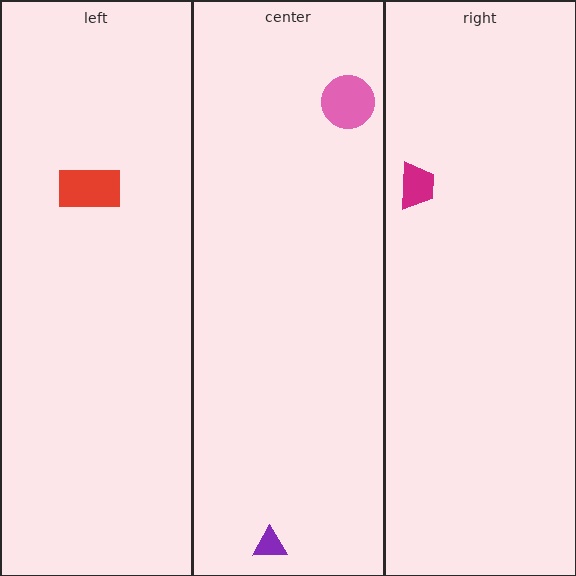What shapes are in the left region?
The red rectangle.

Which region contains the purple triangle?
The center region.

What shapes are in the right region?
The magenta trapezoid.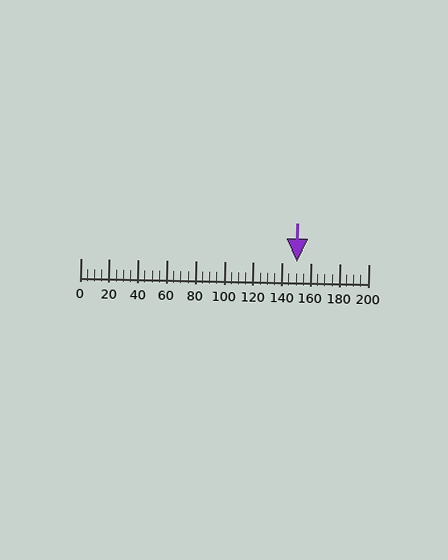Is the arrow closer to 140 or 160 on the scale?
The arrow is closer to 160.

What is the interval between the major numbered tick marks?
The major tick marks are spaced 20 units apart.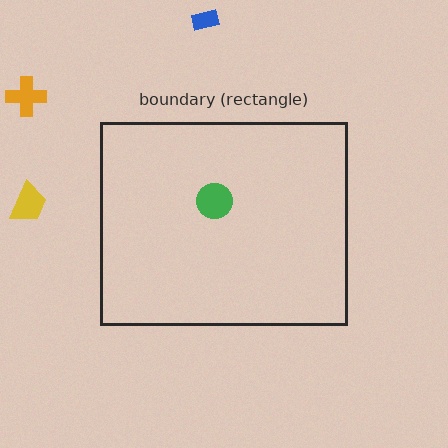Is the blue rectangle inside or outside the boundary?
Outside.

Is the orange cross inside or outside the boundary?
Outside.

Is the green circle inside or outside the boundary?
Inside.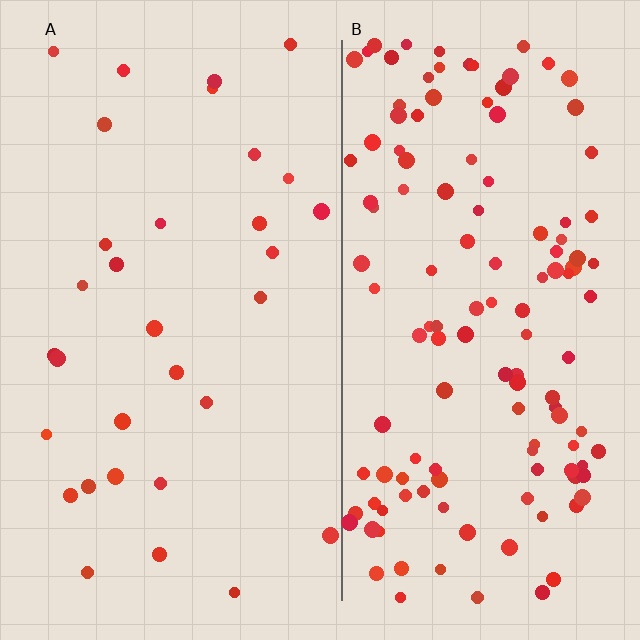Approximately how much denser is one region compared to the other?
Approximately 4.1× — region B over region A.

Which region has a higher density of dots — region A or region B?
B (the right).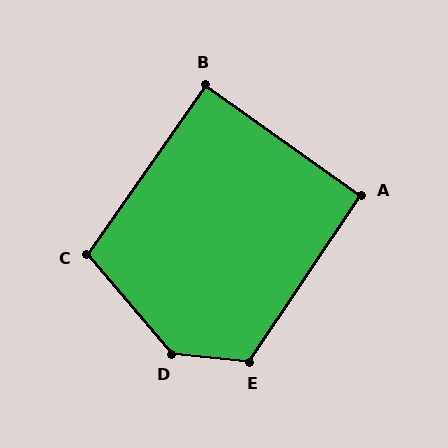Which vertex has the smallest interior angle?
B, at approximately 90 degrees.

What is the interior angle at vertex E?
Approximately 118 degrees (obtuse).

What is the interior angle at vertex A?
Approximately 91 degrees (approximately right).